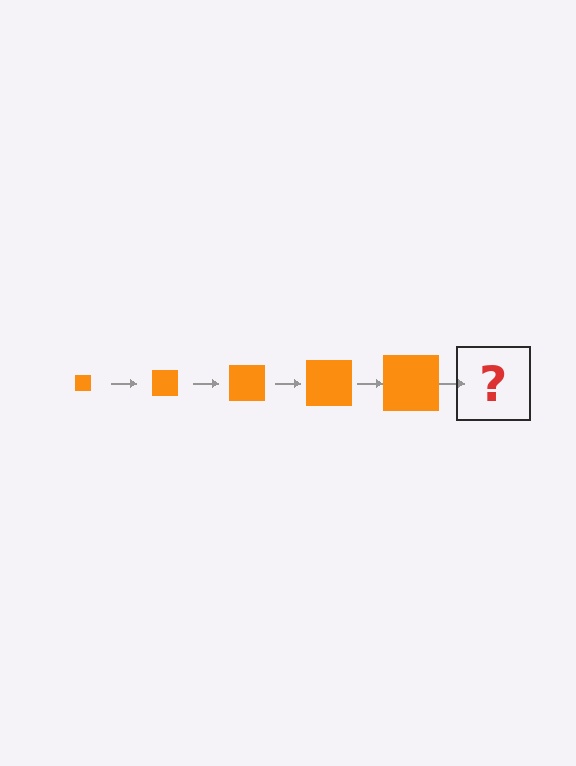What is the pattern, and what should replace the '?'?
The pattern is that the square gets progressively larger each step. The '?' should be an orange square, larger than the previous one.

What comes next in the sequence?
The next element should be an orange square, larger than the previous one.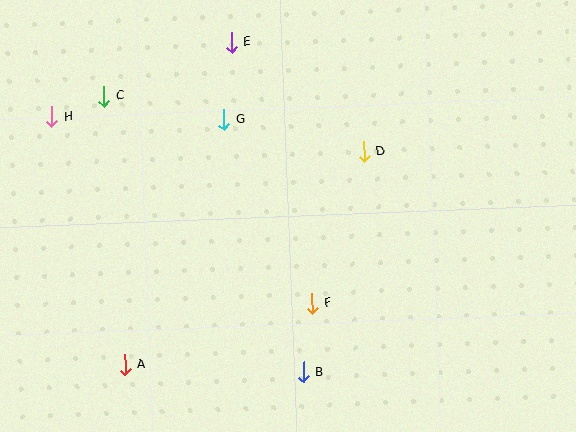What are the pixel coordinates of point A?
Point A is at (125, 365).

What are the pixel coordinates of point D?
Point D is at (364, 152).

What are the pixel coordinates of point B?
Point B is at (303, 372).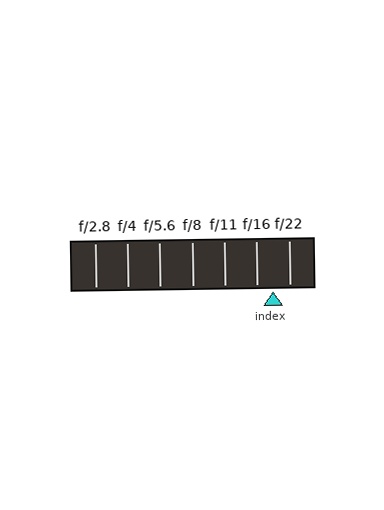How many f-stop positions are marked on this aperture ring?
There are 7 f-stop positions marked.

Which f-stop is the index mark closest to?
The index mark is closest to f/16.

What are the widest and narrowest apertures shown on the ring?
The widest aperture shown is f/2.8 and the narrowest is f/22.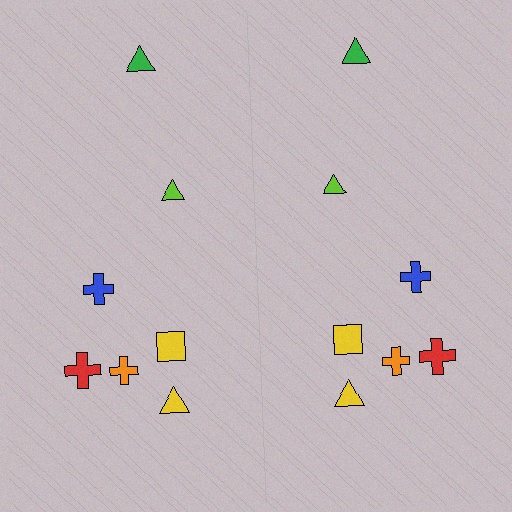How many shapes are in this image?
There are 14 shapes in this image.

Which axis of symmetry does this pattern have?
The pattern has a vertical axis of symmetry running through the center of the image.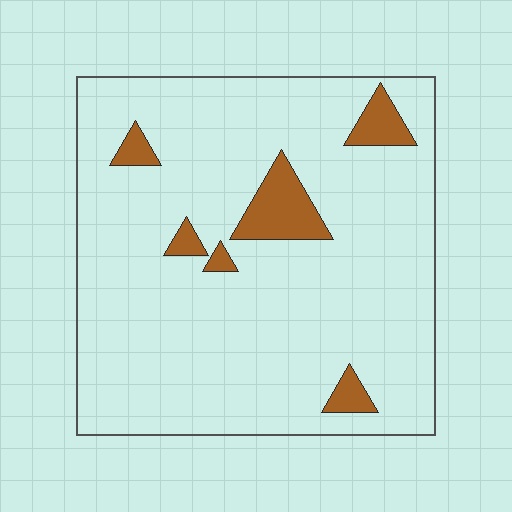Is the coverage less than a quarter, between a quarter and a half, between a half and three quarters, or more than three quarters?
Less than a quarter.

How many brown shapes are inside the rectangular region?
6.